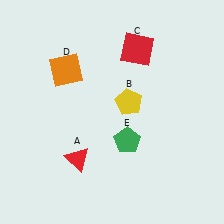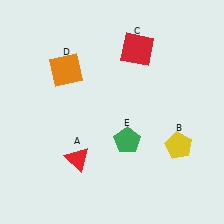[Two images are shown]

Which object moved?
The yellow pentagon (B) moved right.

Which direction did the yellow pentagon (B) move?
The yellow pentagon (B) moved right.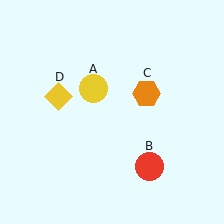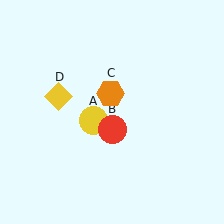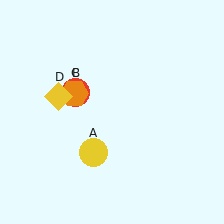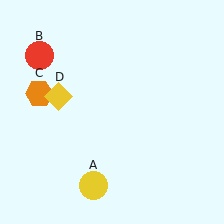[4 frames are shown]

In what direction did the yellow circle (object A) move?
The yellow circle (object A) moved down.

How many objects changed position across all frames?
3 objects changed position: yellow circle (object A), red circle (object B), orange hexagon (object C).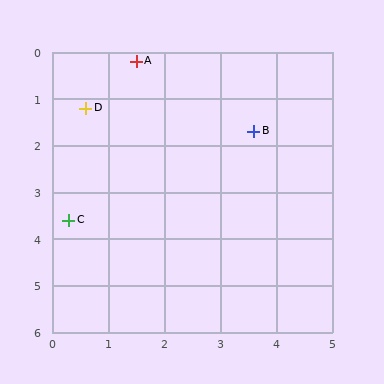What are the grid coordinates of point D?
Point D is at approximately (0.6, 1.2).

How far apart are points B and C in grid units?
Points B and C are about 3.8 grid units apart.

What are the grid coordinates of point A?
Point A is at approximately (1.5, 0.2).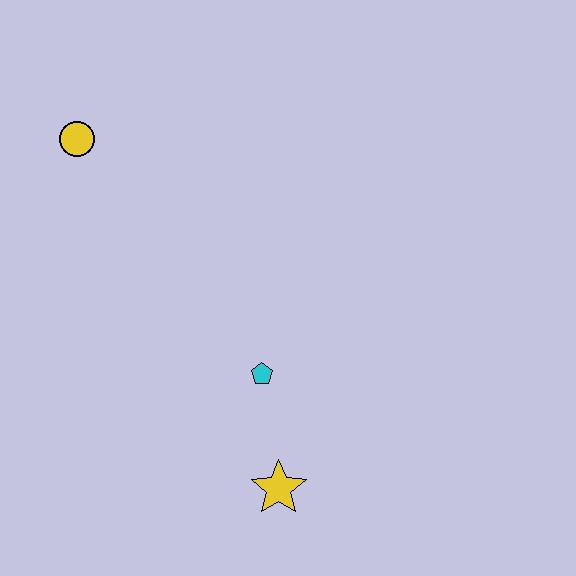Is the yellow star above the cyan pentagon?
No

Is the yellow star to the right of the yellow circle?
Yes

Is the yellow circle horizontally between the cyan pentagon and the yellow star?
No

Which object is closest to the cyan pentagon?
The yellow star is closest to the cyan pentagon.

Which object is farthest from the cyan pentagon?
The yellow circle is farthest from the cyan pentagon.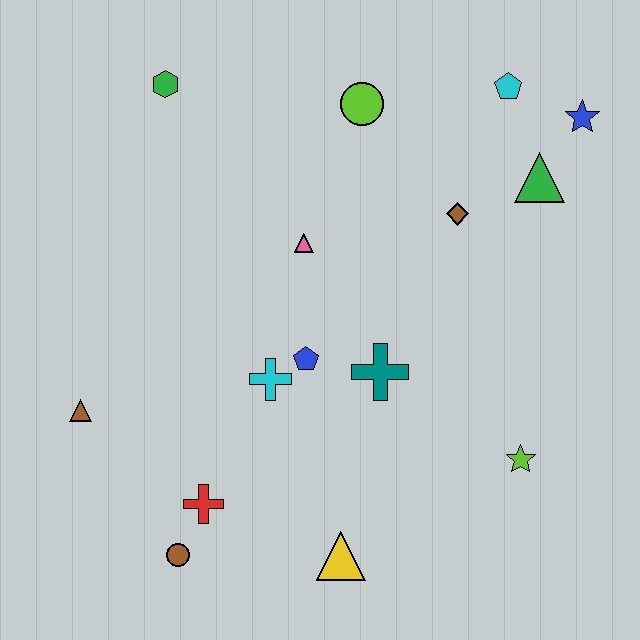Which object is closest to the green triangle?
The blue star is closest to the green triangle.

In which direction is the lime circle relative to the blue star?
The lime circle is to the left of the blue star.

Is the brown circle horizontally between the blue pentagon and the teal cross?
No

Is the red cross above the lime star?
No